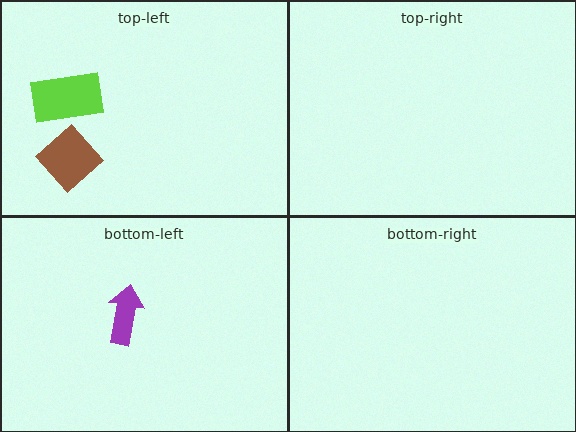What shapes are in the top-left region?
The lime rectangle, the brown diamond.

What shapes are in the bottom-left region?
The purple arrow.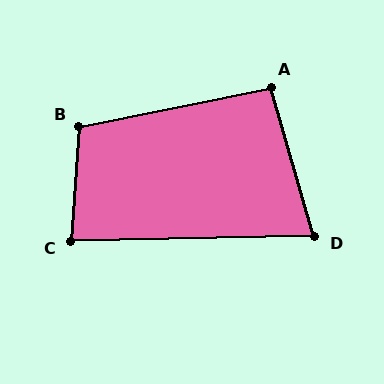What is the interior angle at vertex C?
Approximately 85 degrees (acute).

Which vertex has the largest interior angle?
B, at approximately 105 degrees.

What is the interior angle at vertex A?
Approximately 95 degrees (obtuse).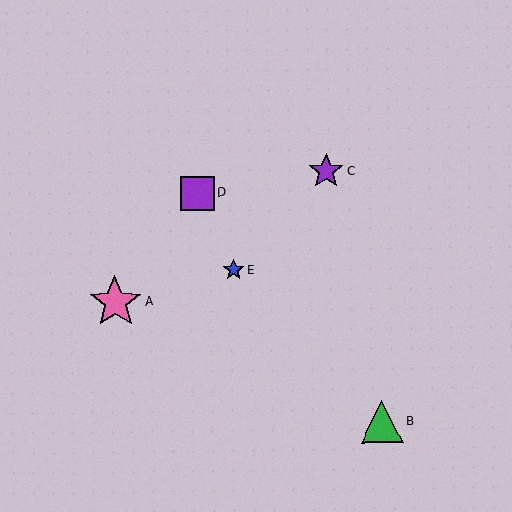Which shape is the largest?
The pink star (labeled A) is the largest.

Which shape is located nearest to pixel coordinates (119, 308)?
The pink star (labeled A) at (115, 302) is nearest to that location.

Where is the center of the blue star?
The center of the blue star is at (234, 270).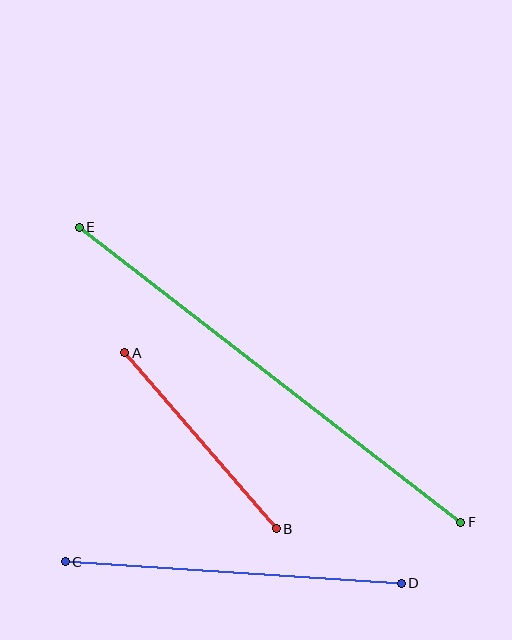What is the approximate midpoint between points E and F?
The midpoint is at approximately (270, 375) pixels.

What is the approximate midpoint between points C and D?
The midpoint is at approximately (233, 573) pixels.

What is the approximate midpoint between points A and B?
The midpoint is at approximately (201, 441) pixels.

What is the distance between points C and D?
The distance is approximately 337 pixels.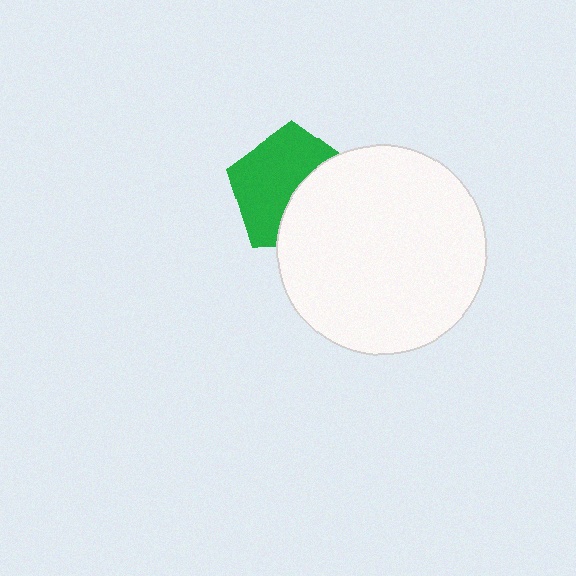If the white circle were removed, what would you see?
You would see the complete green pentagon.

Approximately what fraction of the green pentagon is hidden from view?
Roughly 42% of the green pentagon is hidden behind the white circle.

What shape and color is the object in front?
The object in front is a white circle.